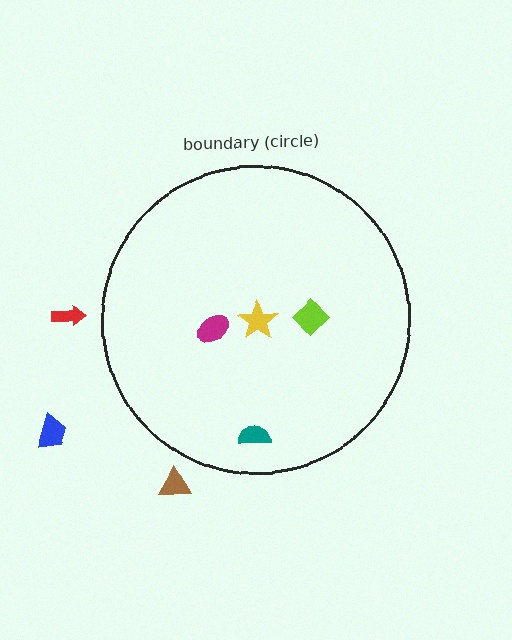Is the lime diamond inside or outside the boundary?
Inside.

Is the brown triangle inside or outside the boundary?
Outside.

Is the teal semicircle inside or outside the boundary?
Inside.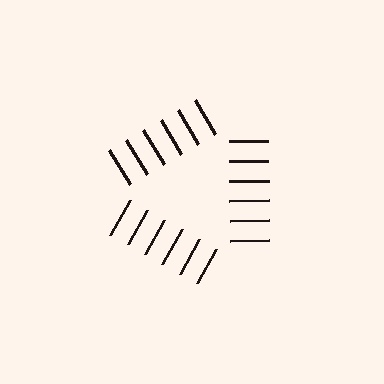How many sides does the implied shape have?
3 sides — the line-ends trace a triangle.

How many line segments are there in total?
18 — 6 along each of the 3 edges.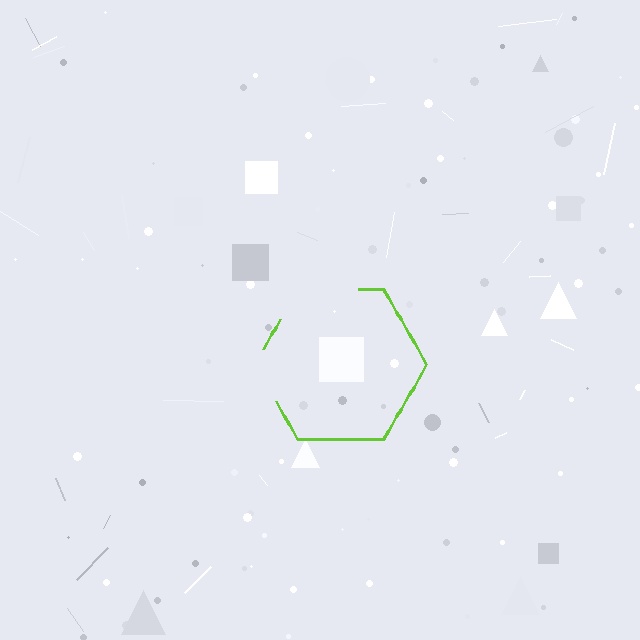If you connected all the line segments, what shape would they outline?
They would outline a hexagon.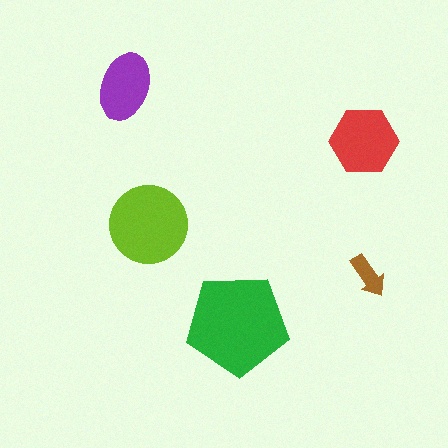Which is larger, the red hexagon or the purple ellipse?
The red hexagon.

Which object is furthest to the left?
The purple ellipse is leftmost.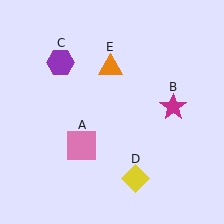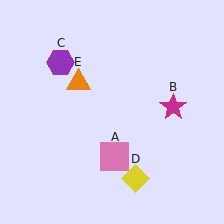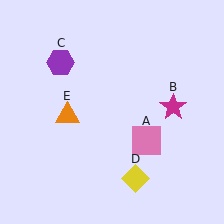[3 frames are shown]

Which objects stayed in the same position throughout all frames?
Magenta star (object B) and purple hexagon (object C) and yellow diamond (object D) remained stationary.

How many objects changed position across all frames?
2 objects changed position: pink square (object A), orange triangle (object E).